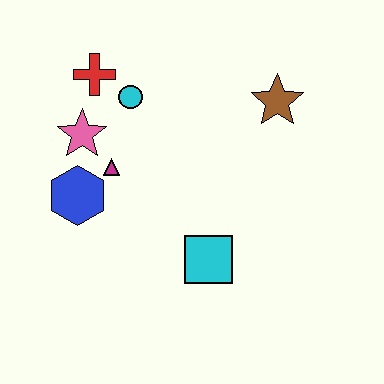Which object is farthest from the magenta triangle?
The brown star is farthest from the magenta triangle.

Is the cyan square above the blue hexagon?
No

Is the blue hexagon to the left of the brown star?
Yes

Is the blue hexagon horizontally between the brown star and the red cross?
No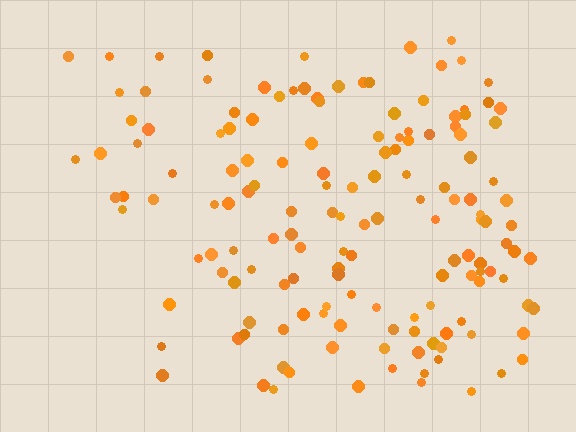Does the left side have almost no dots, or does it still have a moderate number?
Still a moderate number, just noticeably fewer than the right.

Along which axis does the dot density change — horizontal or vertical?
Horizontal.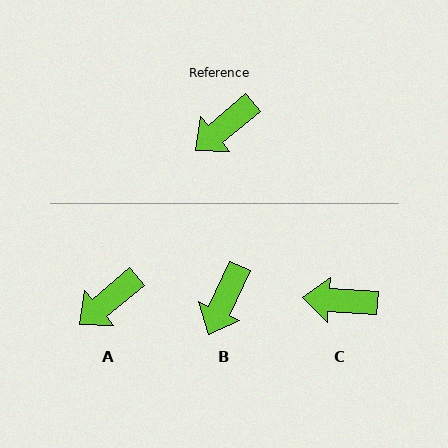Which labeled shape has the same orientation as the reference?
A.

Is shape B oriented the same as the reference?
No, it is off by about 25 degrees.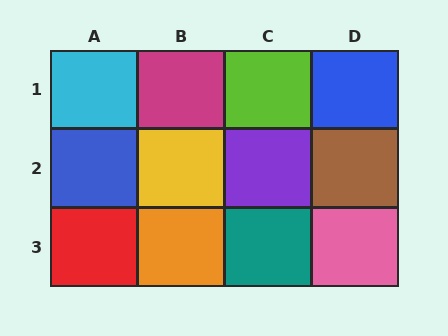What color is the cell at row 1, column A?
Cyan.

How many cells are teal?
1 cell is teal.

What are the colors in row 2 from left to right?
Blue, yellow, purple, brown.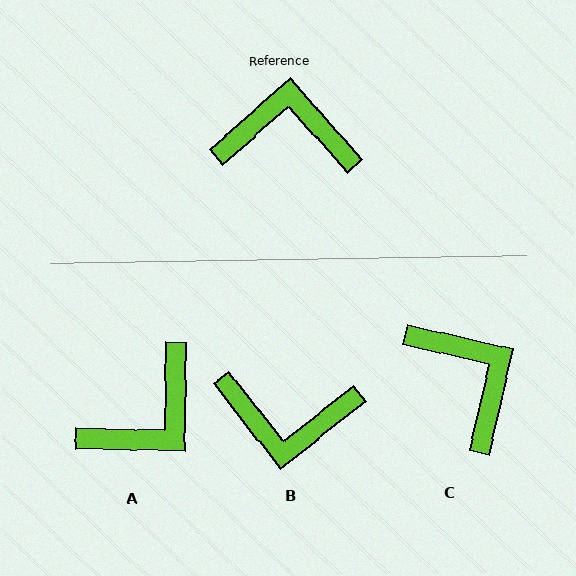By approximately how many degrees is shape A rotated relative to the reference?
Approximately 133 degrees clockwise.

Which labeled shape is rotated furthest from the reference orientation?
B, about 177 degrees away.